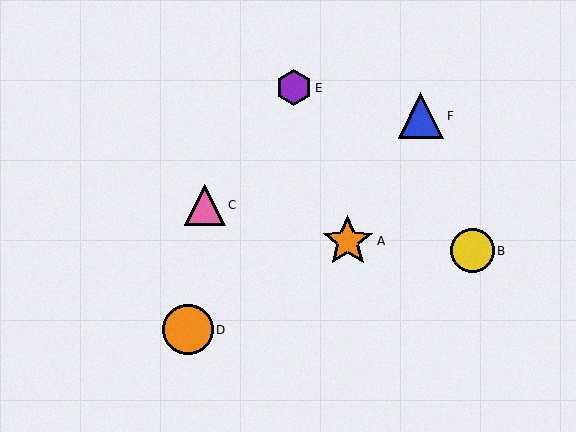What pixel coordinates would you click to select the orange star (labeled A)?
Click at (348, 241) to select the orange star A.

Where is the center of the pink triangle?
The center of the pink triangle is at (205, 205).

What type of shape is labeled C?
Shape C is a pink triangle.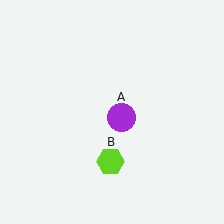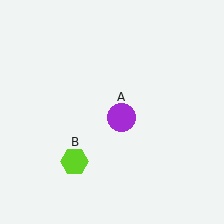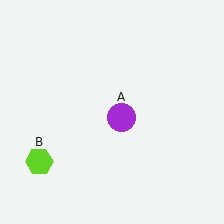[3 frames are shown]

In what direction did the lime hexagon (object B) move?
The lime hexagon (object B) moved left.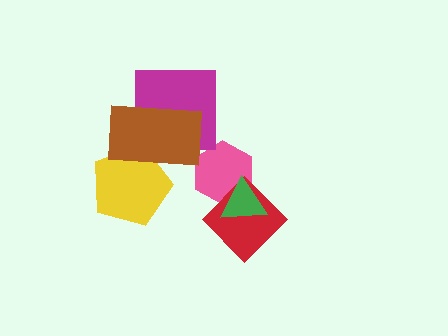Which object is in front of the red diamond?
The green triangle is in front of the red diamond.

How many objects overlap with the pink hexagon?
2 objects overlap with the pink hexagon.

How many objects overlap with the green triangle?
2 objects overlap with the green triangle.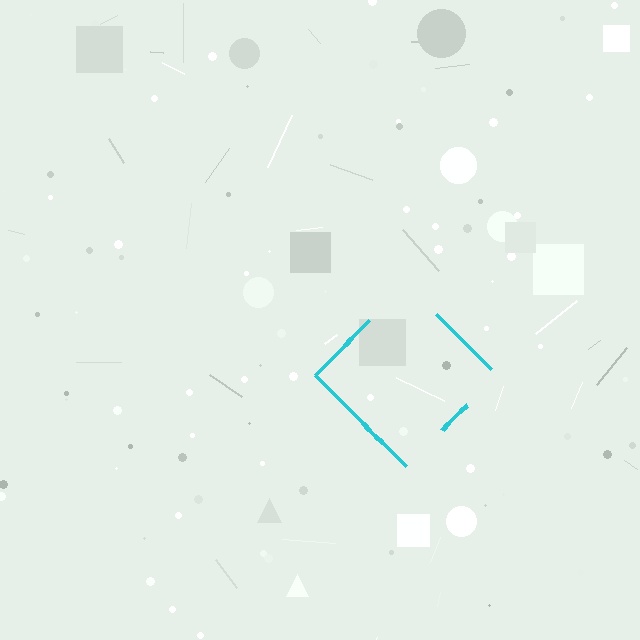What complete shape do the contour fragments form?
The contour fragments form a diamond.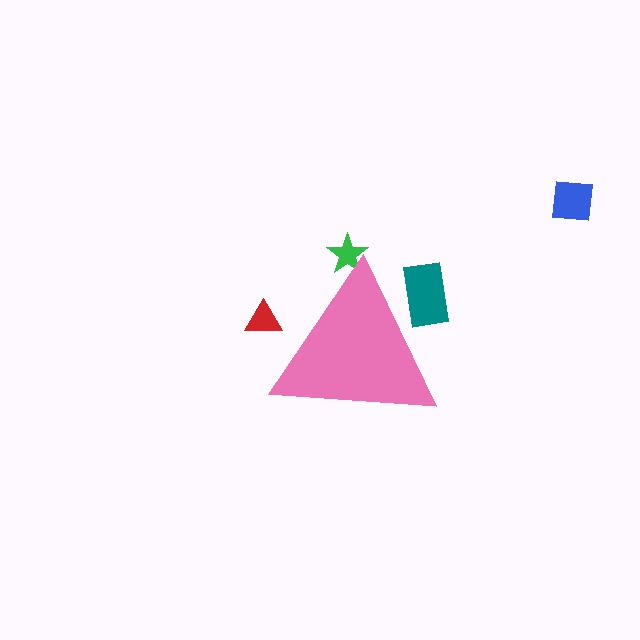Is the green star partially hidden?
Yes, the green star is partially hidden behind the pink triangle.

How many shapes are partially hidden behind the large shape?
3 shapes are partially hidden.